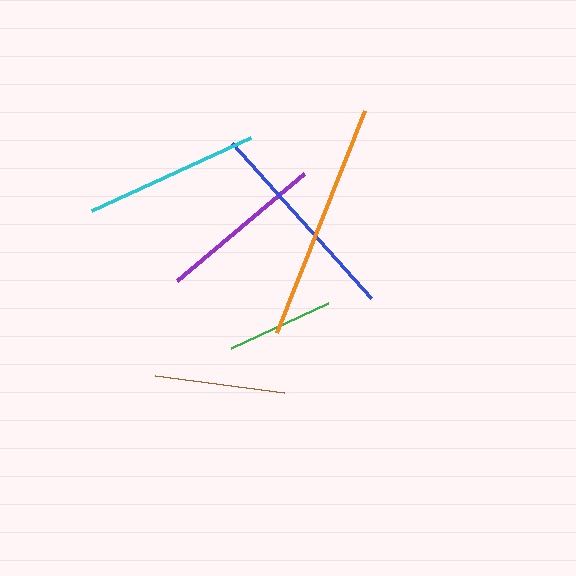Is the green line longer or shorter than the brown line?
The brown line is longer than the green line.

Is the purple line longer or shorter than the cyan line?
The cyan line is longer than the purple line.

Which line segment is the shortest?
The green line is the shortest at approximately 106 pixels.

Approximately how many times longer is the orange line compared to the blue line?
The orange line is approximately 1.1 times the length of the blue line.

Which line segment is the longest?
The orange line is the longest at approximately 239 pixels.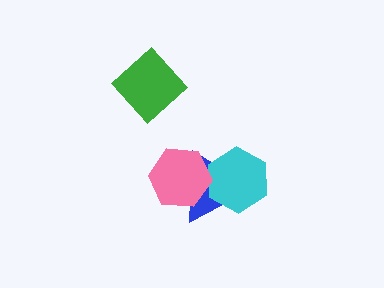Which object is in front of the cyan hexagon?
The pink hexagon is in front of the cyan hexagon.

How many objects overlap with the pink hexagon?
2 objects overlap with the pink hexagon.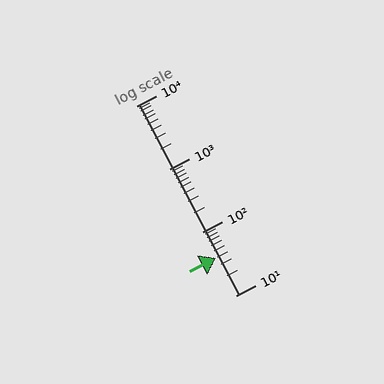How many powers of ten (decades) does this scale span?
The scale spans 3 decades, from 10 to 10000.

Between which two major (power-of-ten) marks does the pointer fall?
The pointer is between 10 and 100.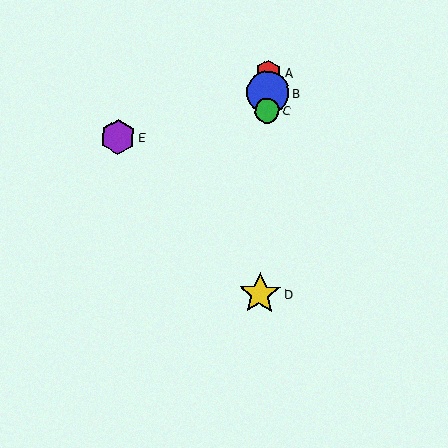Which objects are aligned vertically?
Objects A, B, C, D are aligned vertically.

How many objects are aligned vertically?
4 objects (A, B, C, D) are aligned vertically.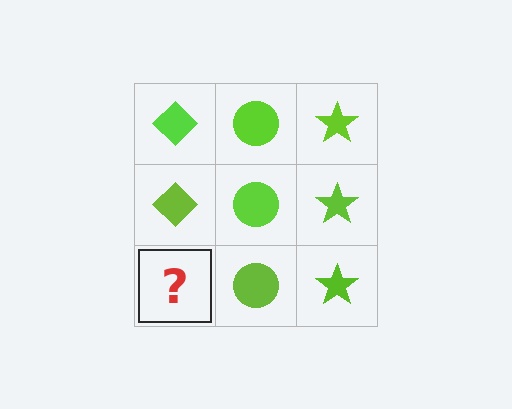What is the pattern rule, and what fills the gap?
The rule is that each column has a consistent shape. The gap should be filled with a lime diamond.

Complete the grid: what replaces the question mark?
The question mark should be replaced with a lime diamond.